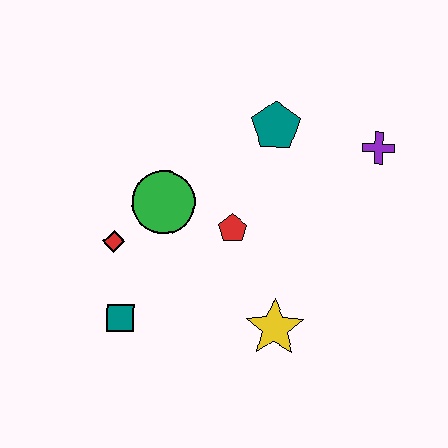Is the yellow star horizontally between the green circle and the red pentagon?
No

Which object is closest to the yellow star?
The red pentagon is closest to the yellow star.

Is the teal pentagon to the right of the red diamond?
Yes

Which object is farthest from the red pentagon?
The purple cross is farthest from the red pentagon.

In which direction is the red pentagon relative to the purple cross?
The red pentagon is to the left of the purple cross.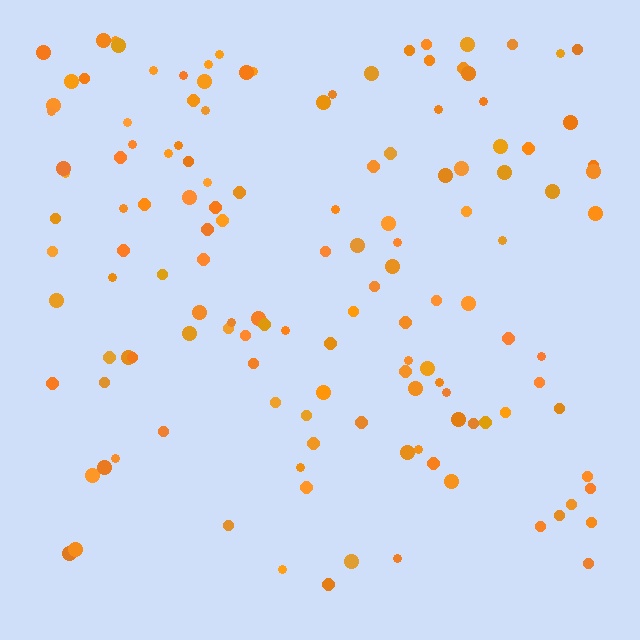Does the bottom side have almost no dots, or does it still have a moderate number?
Still a moderate number, just noticeably fewer than the top.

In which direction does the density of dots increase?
From bottom to top, with the top side densest.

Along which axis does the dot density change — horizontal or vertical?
Vertical.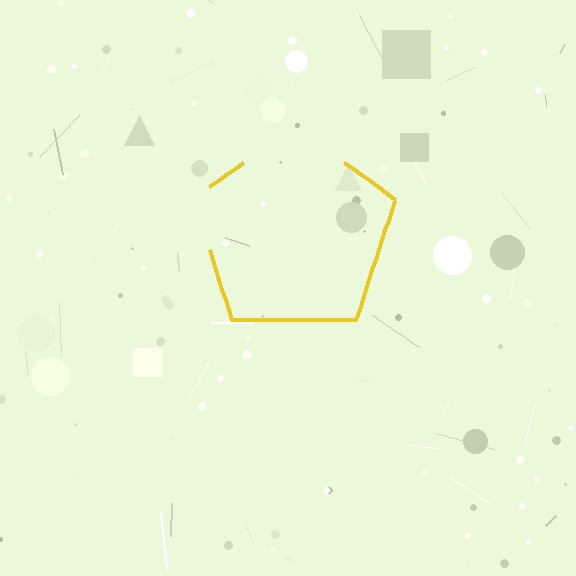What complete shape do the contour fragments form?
The contour fragments form a pentagon.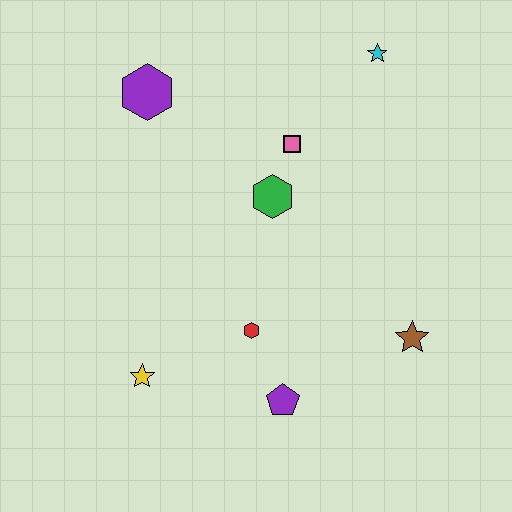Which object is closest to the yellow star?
The red hexagon is closest to the yellow star.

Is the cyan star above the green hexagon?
Yes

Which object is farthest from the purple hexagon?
The brown star is farthest from the purple hexagon.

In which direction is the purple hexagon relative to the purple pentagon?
The purple hexagon is above the purple pentagon.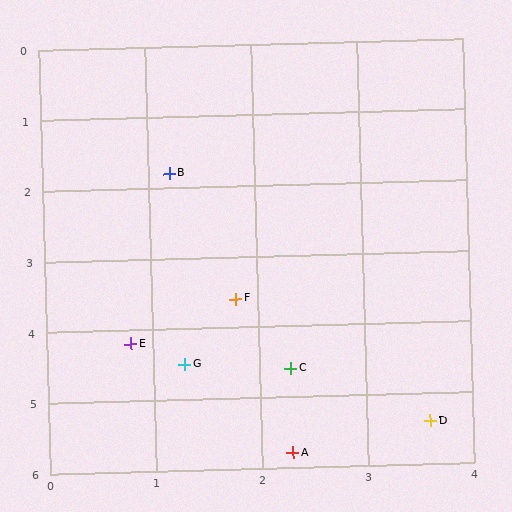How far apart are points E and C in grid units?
Points E and C are about 1.6 grid units apart.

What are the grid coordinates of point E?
Point E is at approximately (0.8, 4.2).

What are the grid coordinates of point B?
Point B is at approximately (1.2, 1.8).